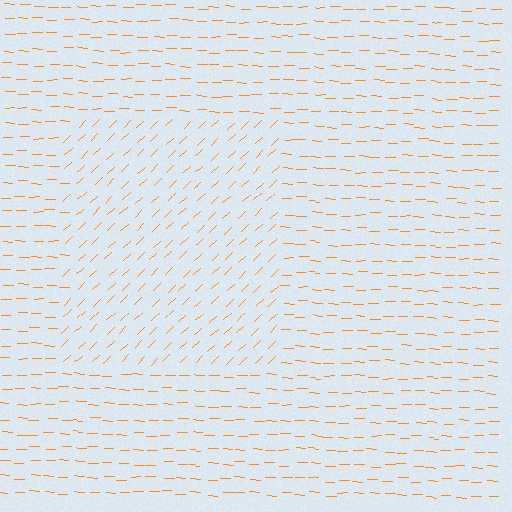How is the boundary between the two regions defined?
The boundary is defined purely by a change in line orientation (approximately 45 degrees difference). All lines are the same color and thickness.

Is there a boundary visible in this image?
Yes, there is a texture boundary formed by a change in line orientation.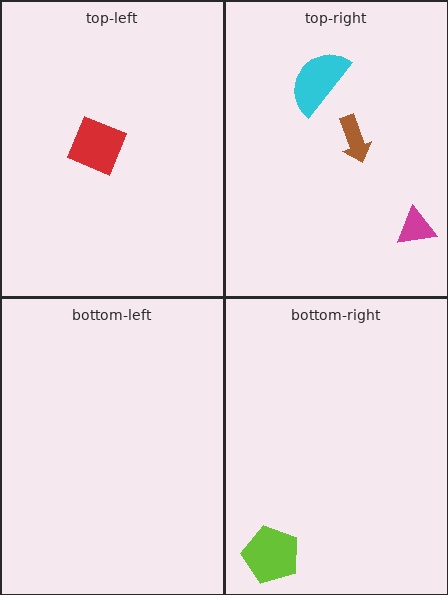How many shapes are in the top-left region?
1.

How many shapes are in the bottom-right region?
1.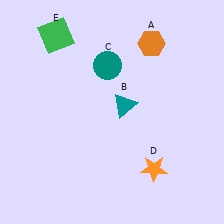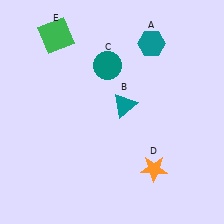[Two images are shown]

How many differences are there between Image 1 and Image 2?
There is 1 difference between the two images.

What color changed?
The hexagon (A) changed from orange in Image 1 to teal in Image 2.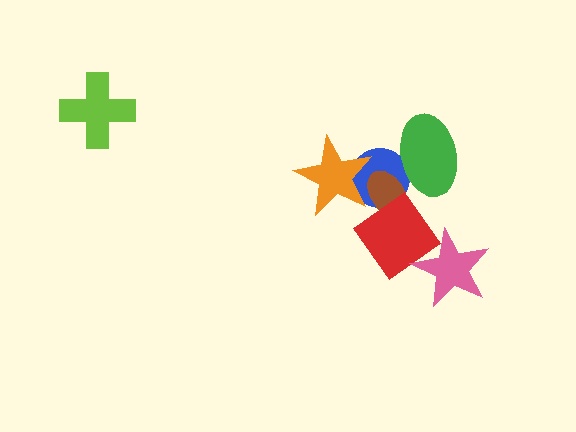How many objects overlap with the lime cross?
0 objects overlap with the lime cross.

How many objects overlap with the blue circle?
4 objects overlap with the blue circle.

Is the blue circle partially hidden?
Yes, it is partially covered by another shape.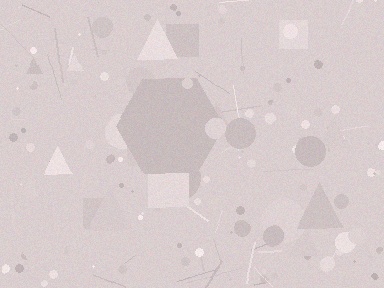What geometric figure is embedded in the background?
A hexagon is embedded in the background.